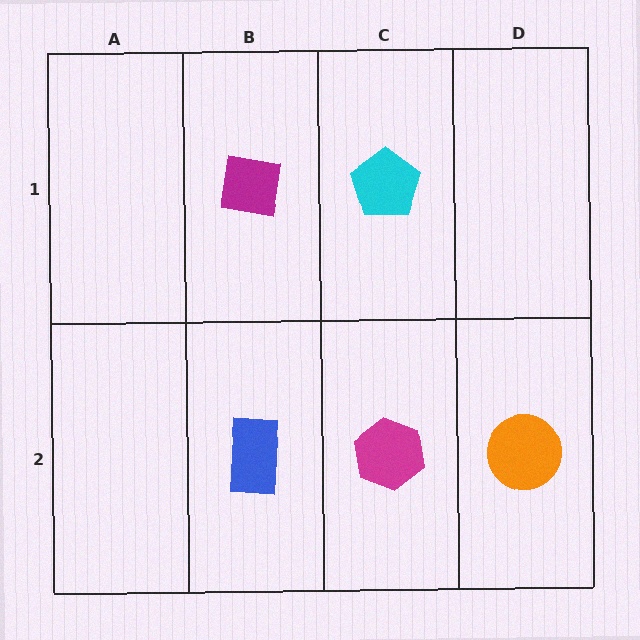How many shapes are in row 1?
2 shapes.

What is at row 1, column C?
A cyan pentagon.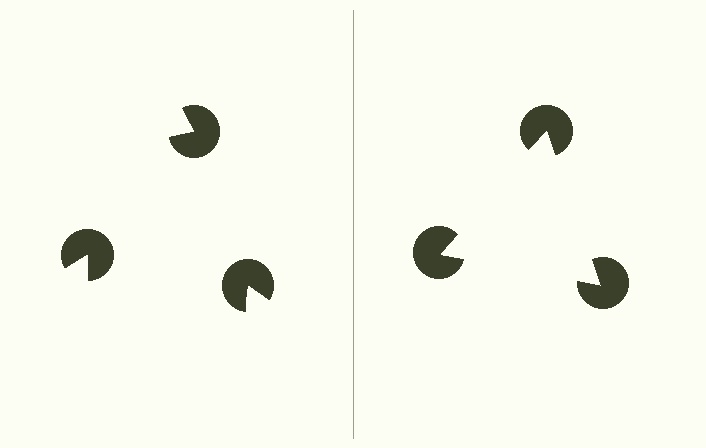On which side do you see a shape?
An illusory triangle appears on the right side. On the left side the wedge cuts are rotated, so no coherent shape forms.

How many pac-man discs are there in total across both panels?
6 — 3 on each side.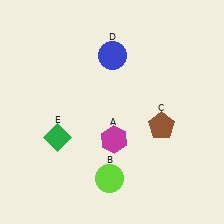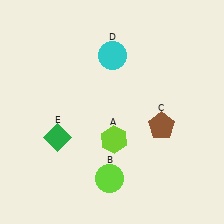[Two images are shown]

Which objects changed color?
A changed from magenta to lime. D changed from blue to cyan.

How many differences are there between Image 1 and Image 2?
There are 2 differences between the two images.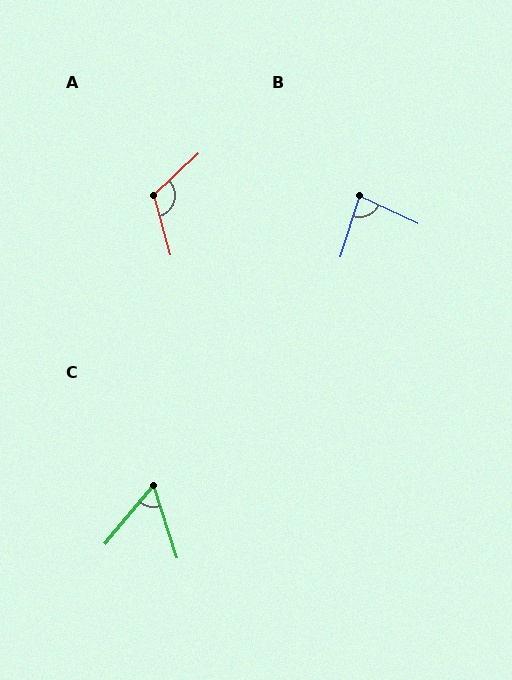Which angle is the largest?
A, at approximately 118 degrees.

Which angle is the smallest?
C, at approximately 58 degrees.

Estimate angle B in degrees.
Approximately 82 degrees.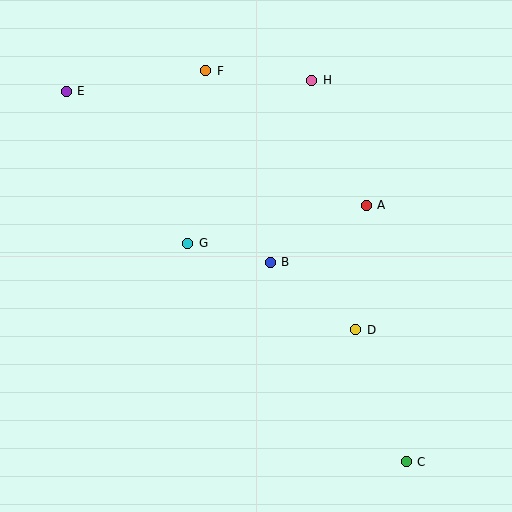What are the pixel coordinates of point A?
Point A is at (366, 205).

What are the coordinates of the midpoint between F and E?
The midpoint between F and E is at (136, 81).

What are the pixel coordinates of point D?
Point D is at (355, 330).